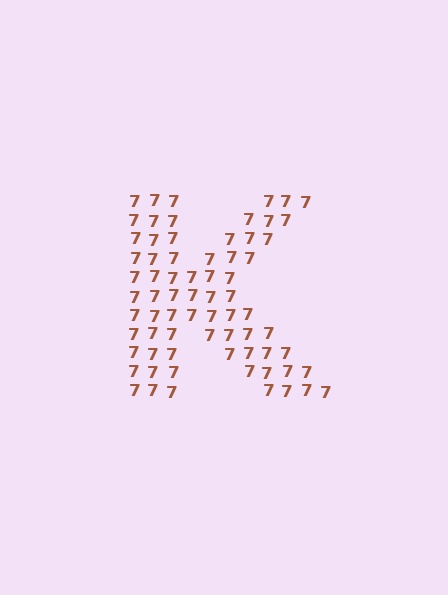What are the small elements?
The small elements are digit 7's.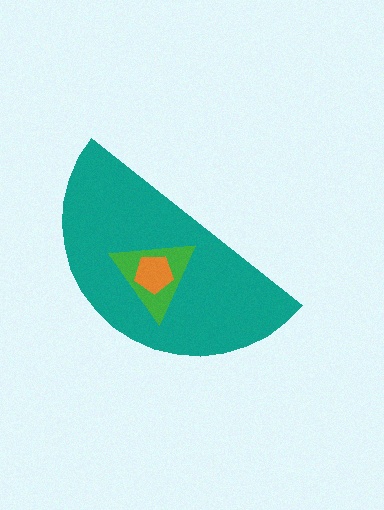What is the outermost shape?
The teal semicircle.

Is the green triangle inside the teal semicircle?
Yes.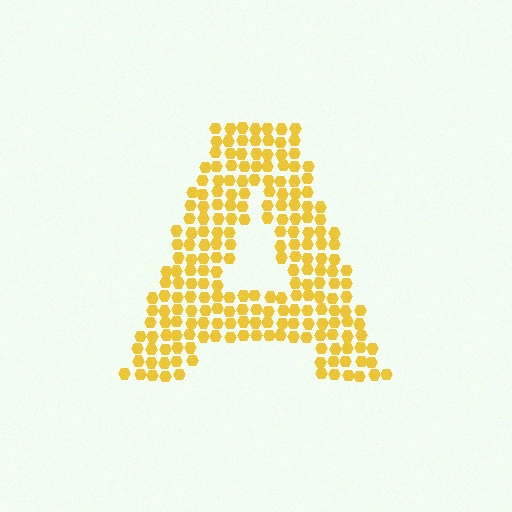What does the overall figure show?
The overall figure shows the letter A.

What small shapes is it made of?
It is made of small hexagons.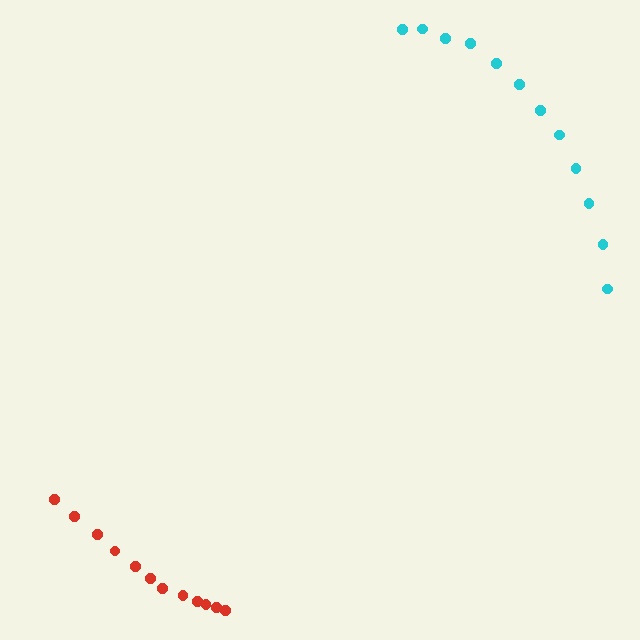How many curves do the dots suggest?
There are 2 distinct paths.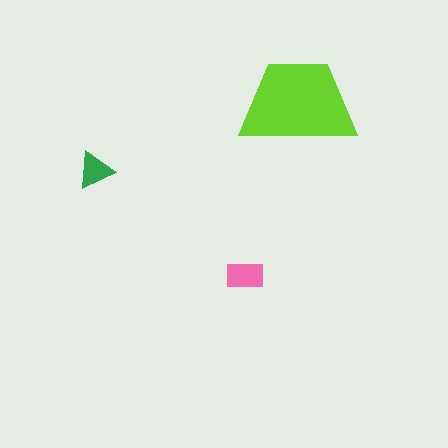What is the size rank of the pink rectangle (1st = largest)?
2nd.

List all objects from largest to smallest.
The lime trapezoid, the pink rectangle, the green triangle.